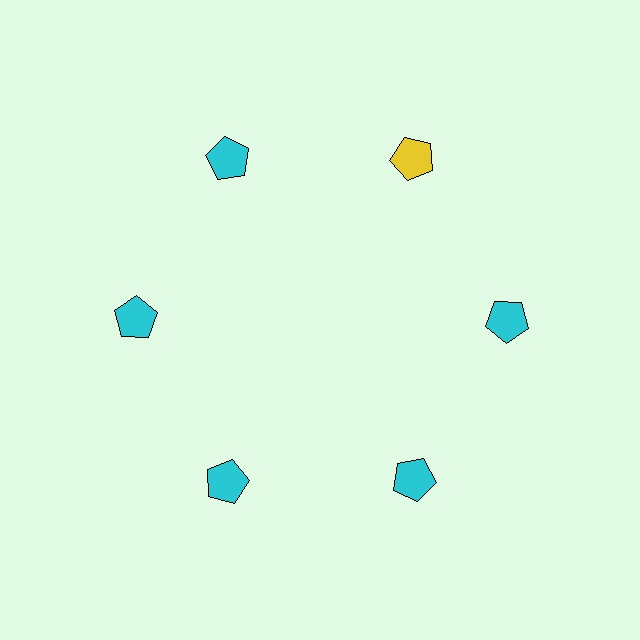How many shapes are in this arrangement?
There are 6 shapes arranged in a ring pattern.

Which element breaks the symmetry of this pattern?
The yellow pentagon at roughly the 1 o'clock position breaks the symmetry. All other shapes are cyan pentagons.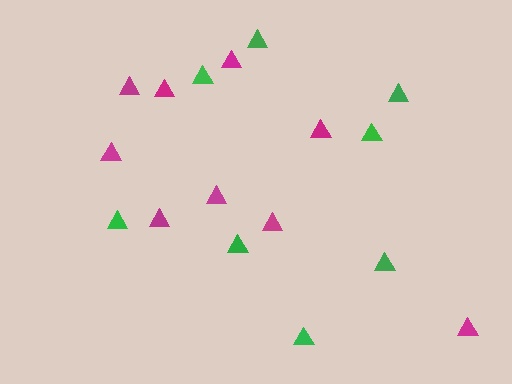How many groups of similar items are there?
There are 2 groups: one group of magenta triangles (9) and one group of green triangles (8).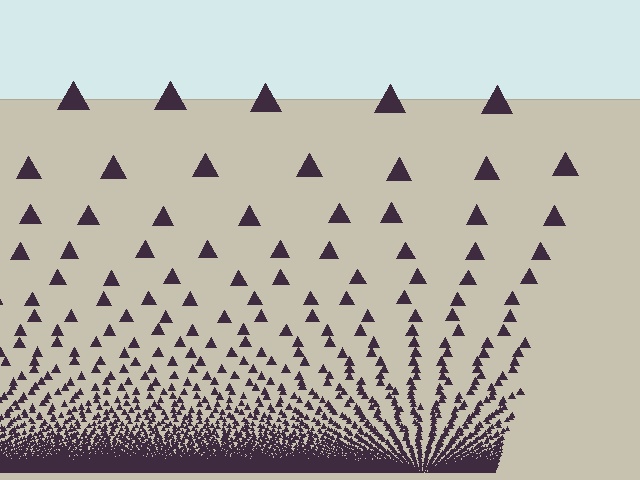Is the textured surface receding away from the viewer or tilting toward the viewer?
The surface appears to tilt toward the viewer. Texture elements get larger and sparser toward the top.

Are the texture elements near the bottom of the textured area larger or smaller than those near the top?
Smaller. The gradient is inverted — elements near the bottom are smaller and denser.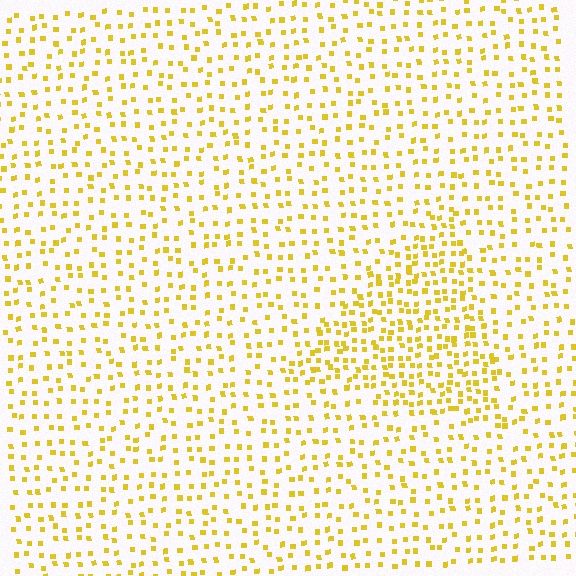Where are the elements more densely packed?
The elements are more densely packed inside the triangle boundary.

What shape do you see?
I see a triangle.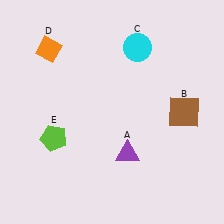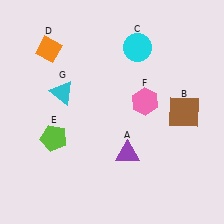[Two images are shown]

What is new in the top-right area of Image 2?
A pink hexagon (F) was added in the top-right area of Image 2.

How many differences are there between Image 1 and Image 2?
There are 2 differences between the two images.